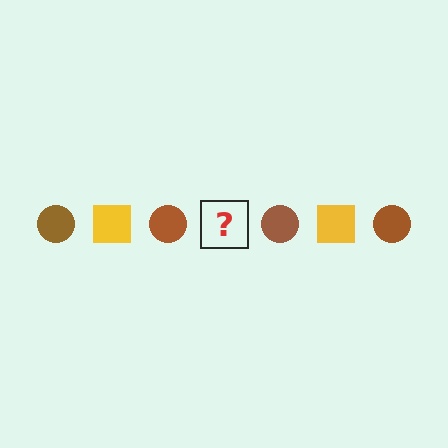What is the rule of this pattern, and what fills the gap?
The rule is that the pattern alternates between brown circle and yellow square. The gap should be filled with a yellow square.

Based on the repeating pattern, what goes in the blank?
The blank should be a yellow square.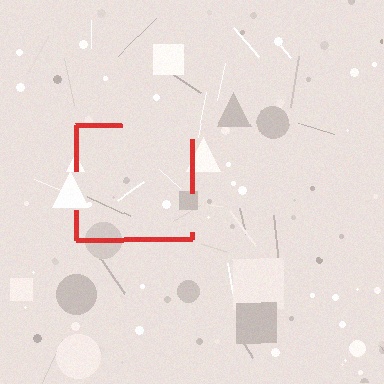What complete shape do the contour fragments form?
The contour fragments form a square.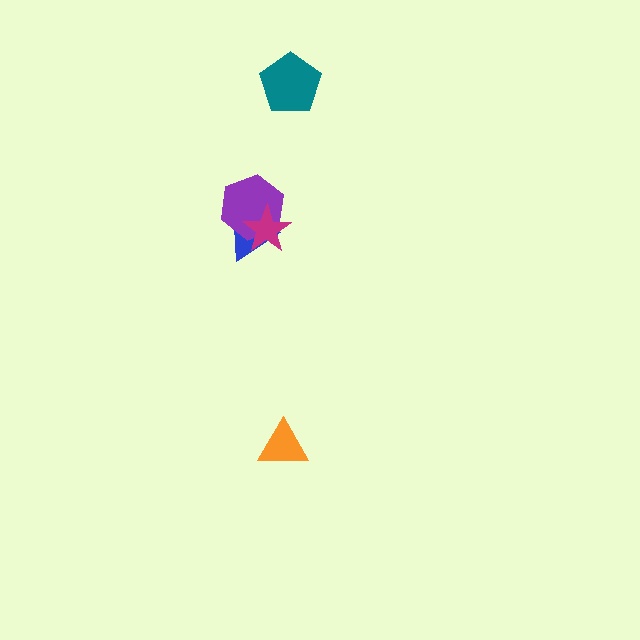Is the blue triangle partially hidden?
Yes, it is partially covered by another shape.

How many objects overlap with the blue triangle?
2 objects overlap with the blue triangle.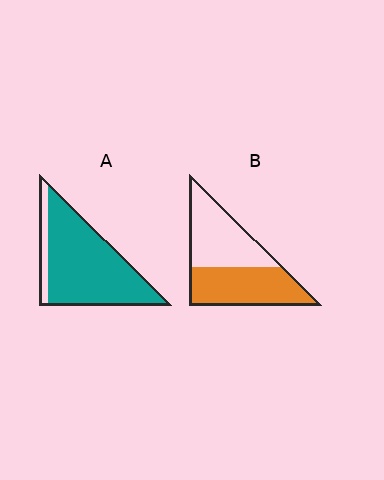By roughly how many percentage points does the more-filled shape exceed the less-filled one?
By roughly 35 percentage points (A over B).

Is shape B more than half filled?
Roughly half.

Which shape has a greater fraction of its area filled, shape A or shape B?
Shape A.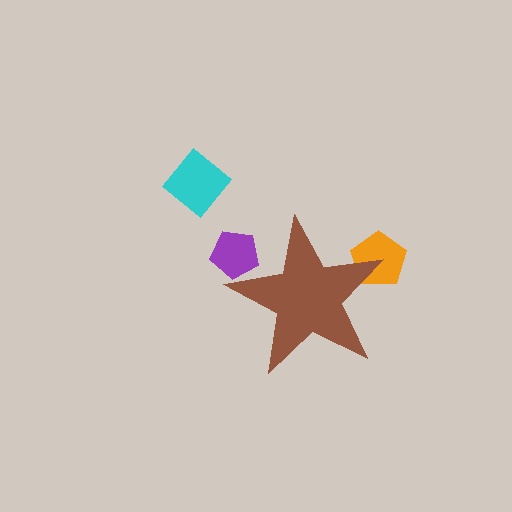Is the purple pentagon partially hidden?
Yes, the purple pentagon is partially hidden behind the brown star.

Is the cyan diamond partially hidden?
No, the cyan diamond is fully visible.